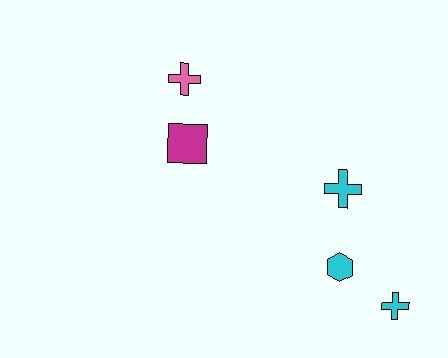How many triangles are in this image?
There are no triangles.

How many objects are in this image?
There are 5 objects.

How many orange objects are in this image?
There are no orange objects.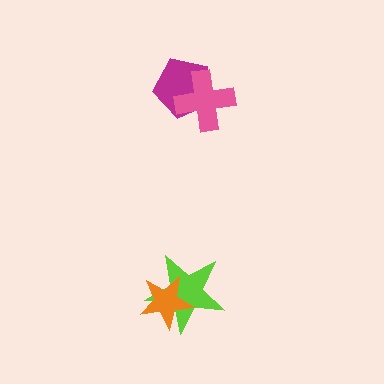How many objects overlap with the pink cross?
1 object overlaps with the pink cross.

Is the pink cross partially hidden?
No, no other shape covers it.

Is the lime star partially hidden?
Yes, it is partially covered by another shape.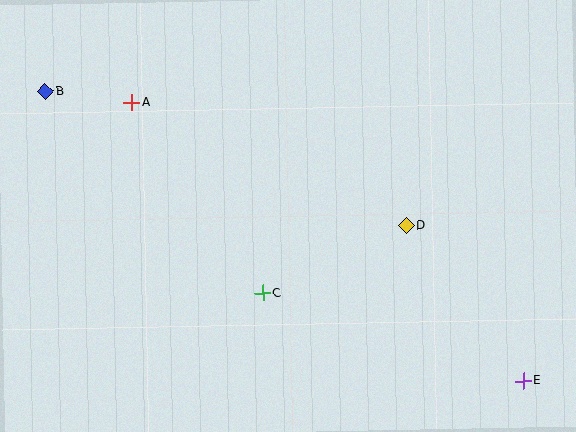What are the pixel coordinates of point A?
Point A is at (131, 102).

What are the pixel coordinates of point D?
Point D is at (407, 226).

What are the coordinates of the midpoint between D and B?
The midpoint between D and B is at (226, 158).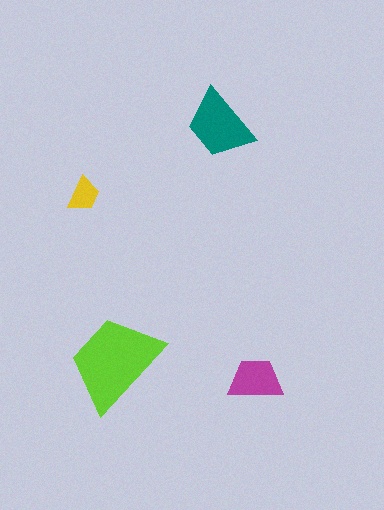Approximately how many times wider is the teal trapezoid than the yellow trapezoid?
About 2 times wider.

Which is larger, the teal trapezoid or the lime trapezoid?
The lime one.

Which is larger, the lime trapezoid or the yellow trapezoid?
The lime one.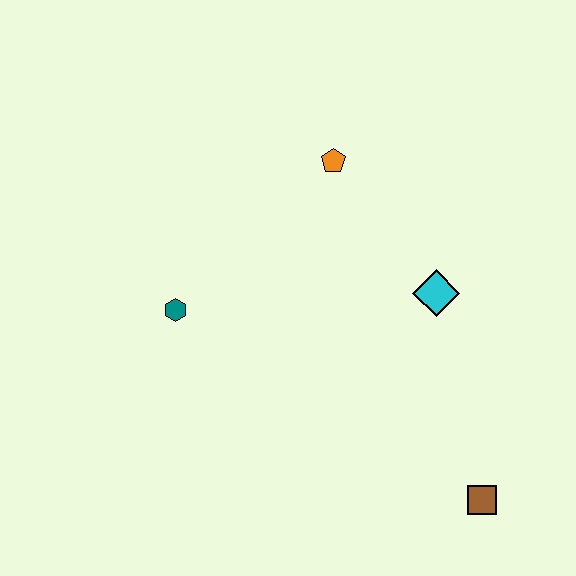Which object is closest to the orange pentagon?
The cyan diamond is closest to the orange pentagon.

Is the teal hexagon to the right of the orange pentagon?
No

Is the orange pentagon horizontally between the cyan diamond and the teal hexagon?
Yes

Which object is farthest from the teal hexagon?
The brown square is farthest from the teal hexagon.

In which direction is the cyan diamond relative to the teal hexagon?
The cyan diamond is to the right of the teal hexagon.